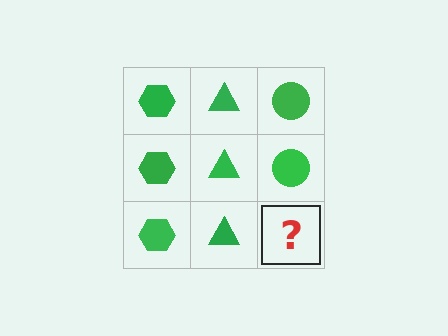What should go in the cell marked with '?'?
The missing cell should contain a green circle.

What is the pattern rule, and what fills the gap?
The rule is that each column has a consistent shape. The gap should be filled with a green circle.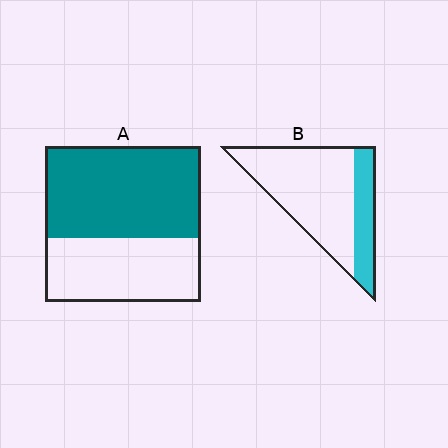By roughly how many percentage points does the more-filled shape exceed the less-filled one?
By roughly 35 percentage points (A over B).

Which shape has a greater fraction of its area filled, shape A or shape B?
Shape A.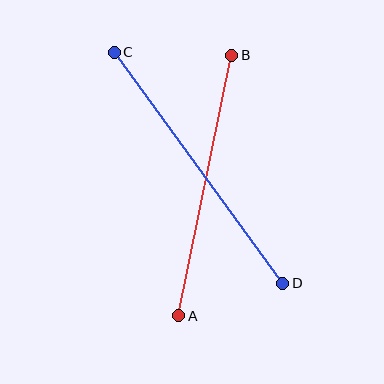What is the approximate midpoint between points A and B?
The midpoint is at approximately (205, 185) pixels.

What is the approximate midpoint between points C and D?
The midpoint is at approximately (198, 168) pixels.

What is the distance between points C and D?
The distance is approximately 286 pixels.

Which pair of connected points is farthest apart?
Points C and D are farthest apart.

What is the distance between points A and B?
The distance is approximately 266 pixels.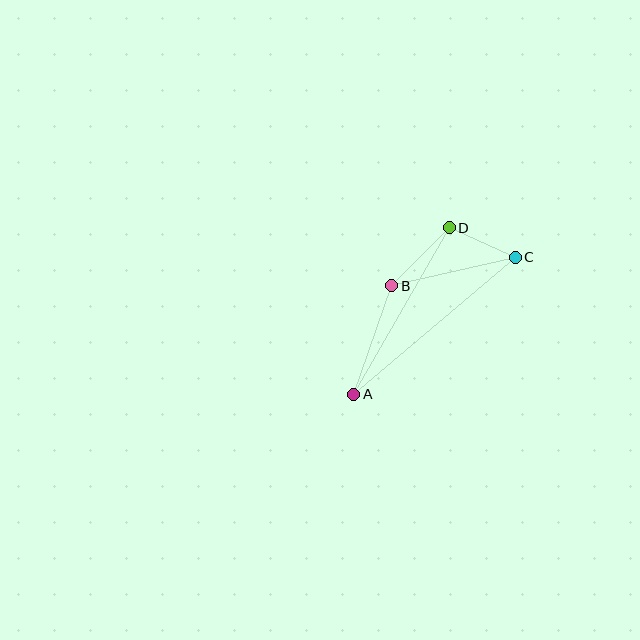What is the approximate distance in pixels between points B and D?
The distance between B and D is approximately 82 pixels.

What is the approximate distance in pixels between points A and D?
The distance between A and D is approximately 192 pixels.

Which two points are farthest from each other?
Points A and C are farthest from each other.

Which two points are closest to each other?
Points C and D are closest to each other.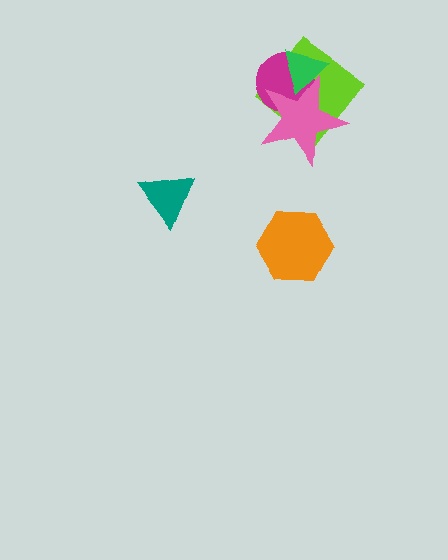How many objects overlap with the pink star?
3 objects overlap with the pink star.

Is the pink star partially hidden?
No, no other shape covers it.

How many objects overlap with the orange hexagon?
0 objects overlap with the orange hexagon.